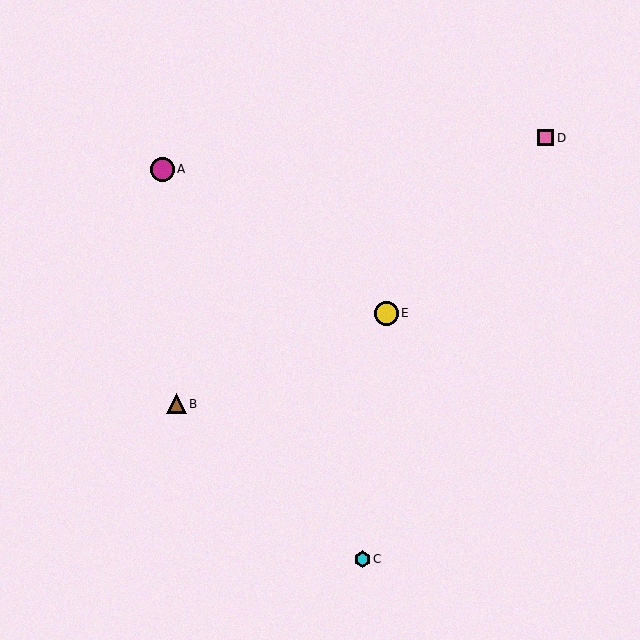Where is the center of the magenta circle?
The center of the magenta circle is at (162, 169).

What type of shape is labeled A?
Shape A is a magenta circle.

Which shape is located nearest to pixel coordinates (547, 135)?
The pink square (labeled D) at (546, 138) is nearest to that location.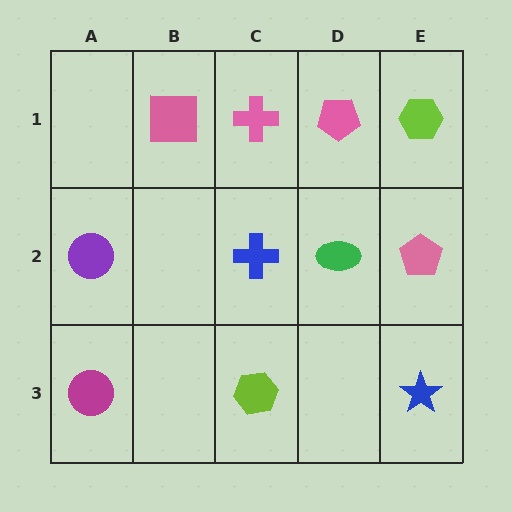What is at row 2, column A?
A purple circle.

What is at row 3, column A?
A magenta circle.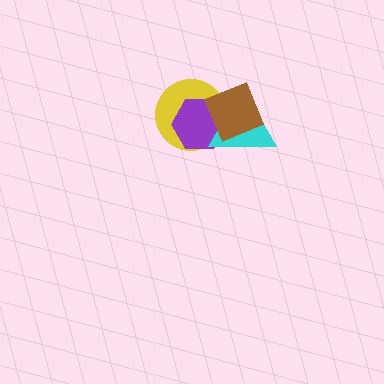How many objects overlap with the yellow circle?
3 objects overlap with the yellow circle.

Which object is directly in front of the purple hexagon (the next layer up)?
The cyan triangle is directly in front of the purple hexagon.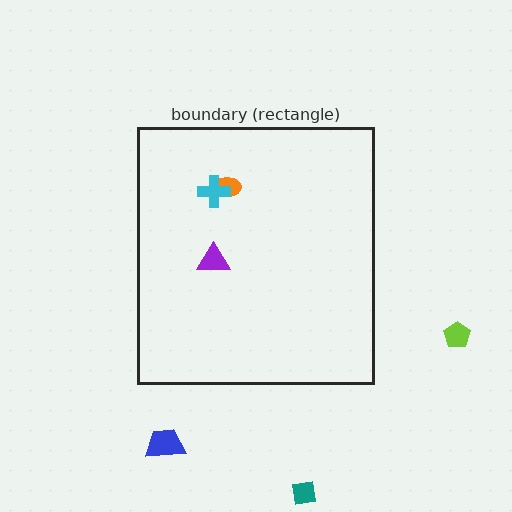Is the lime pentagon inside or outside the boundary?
Outside.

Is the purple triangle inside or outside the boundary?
Inside.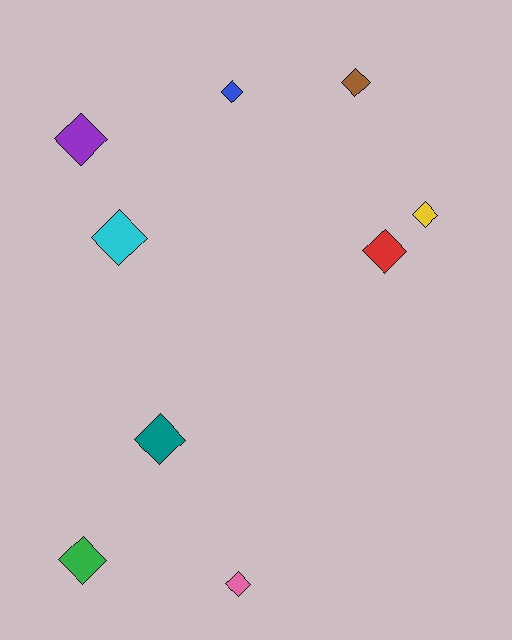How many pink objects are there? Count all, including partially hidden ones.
There is 1 pink object.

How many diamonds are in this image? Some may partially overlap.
There are 9 diamonds.